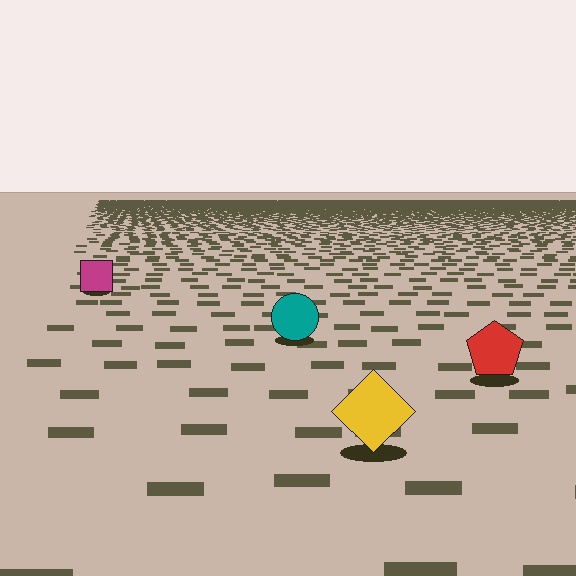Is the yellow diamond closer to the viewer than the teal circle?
Yes. The yellow diamond is closer — you can tell from the texture gradient: the ground texture is coarser near it.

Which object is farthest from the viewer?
The magenta square is farthest from the viewer. It appears smaller and the ground texture around it is denser.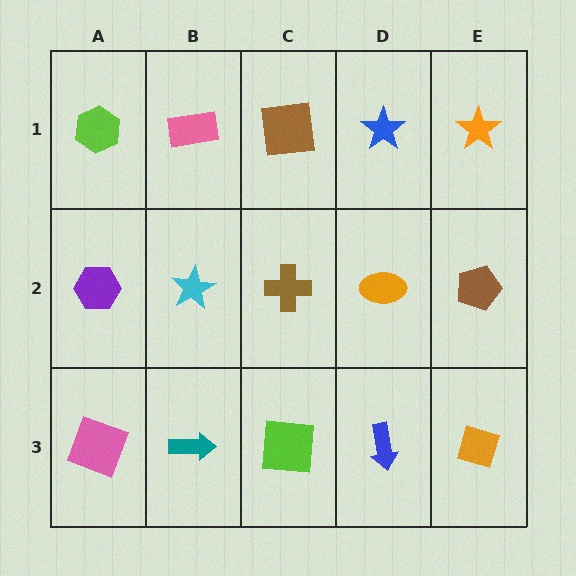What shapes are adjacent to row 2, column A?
A lime hexagon (row 1, column A), a pink square (row 3, column A), a cyan star (row 2, column B).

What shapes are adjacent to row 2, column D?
A blue star (row 1, column D), a blue arrow (row 3, column D), a brown cross (row 2, column C), a brown pentagon (row 2, column E).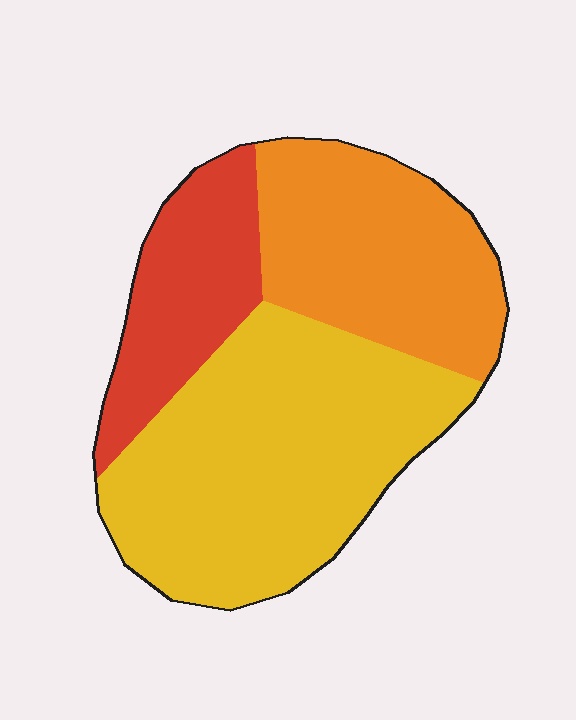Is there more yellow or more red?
Yellow.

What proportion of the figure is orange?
Orange takes up about one third (1/3) of the figure.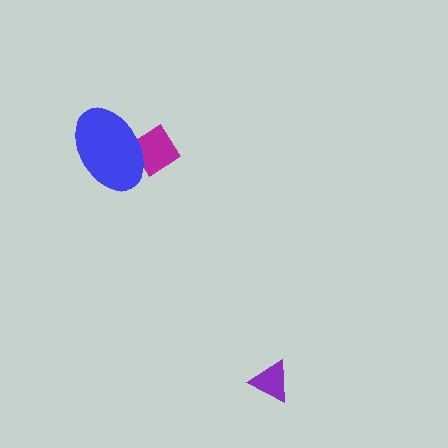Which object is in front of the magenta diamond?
The blue ellipse is in front of the magenta diamond.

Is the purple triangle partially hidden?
No, no other shape covers it.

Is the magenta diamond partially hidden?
Yes, it is partially covered by another shape.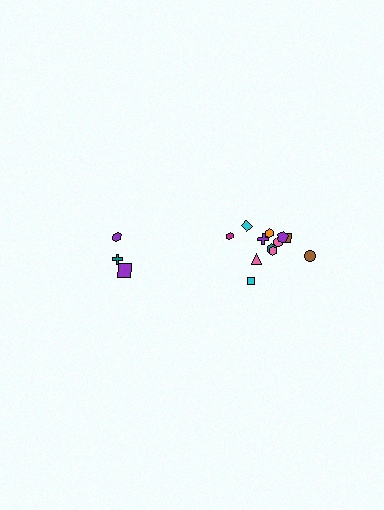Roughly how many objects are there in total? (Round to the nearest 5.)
Roughly 15 objects in total.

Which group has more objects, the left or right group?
The right group.